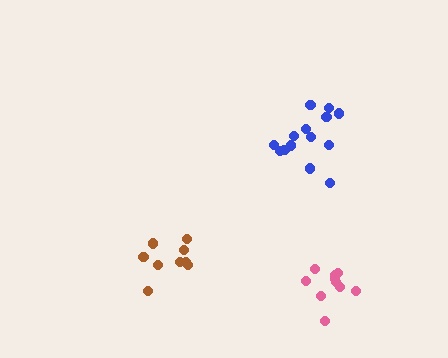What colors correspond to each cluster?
The clusters are colored: blue, brown, pink.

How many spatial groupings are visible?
There are 3 spatial groupings.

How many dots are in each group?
Group 1: 15 dots, Group 2: 9 dots, Group 3: 10 dots (34 total).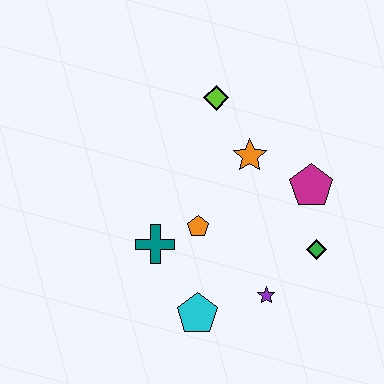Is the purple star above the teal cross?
No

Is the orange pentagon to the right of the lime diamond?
No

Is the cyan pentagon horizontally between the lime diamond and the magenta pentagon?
No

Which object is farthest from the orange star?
The cyan pentagon is farthest from the orange star.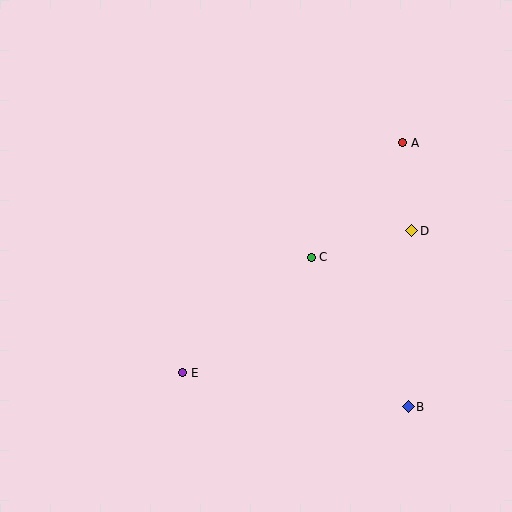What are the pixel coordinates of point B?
Point B is at (408, 407).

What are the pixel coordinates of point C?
Point C is at (311, 257).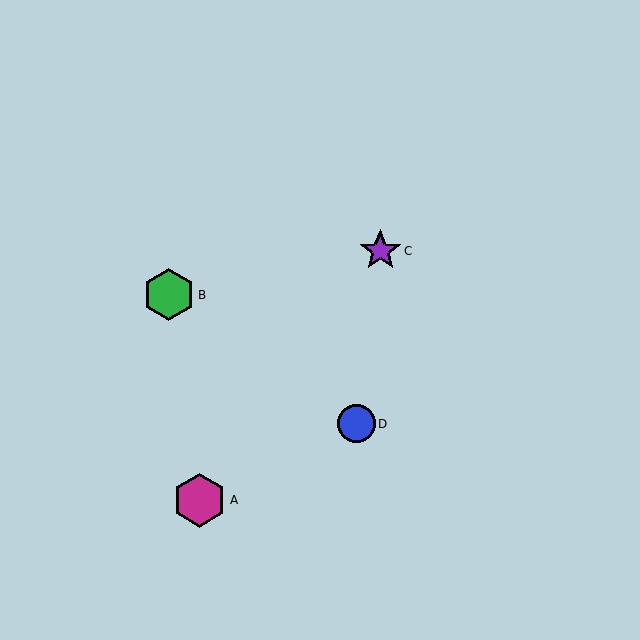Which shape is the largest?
The magenta hexagon (labeled A) is the largest.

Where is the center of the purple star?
The center of the purple star is at (380, 251).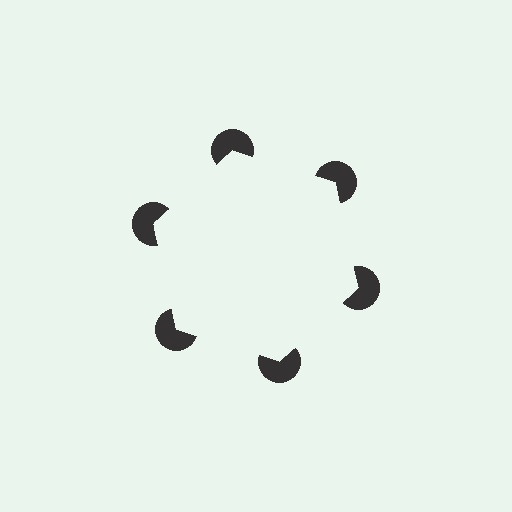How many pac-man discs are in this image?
There are 6 — one at each vertex of the illusory hexagon.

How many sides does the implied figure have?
6 sides.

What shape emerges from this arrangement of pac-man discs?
An illusory hexagon — its edges are inferred from the aligned wedge cuts in the pac-man discs, not physically drawn.